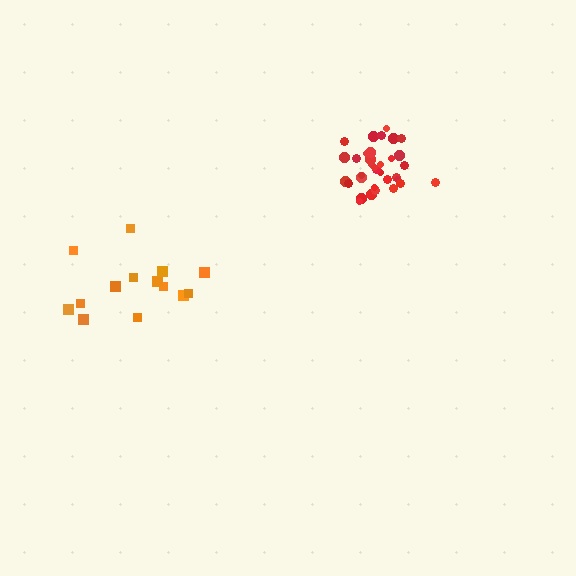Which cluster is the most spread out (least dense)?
Orange.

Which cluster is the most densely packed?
Red.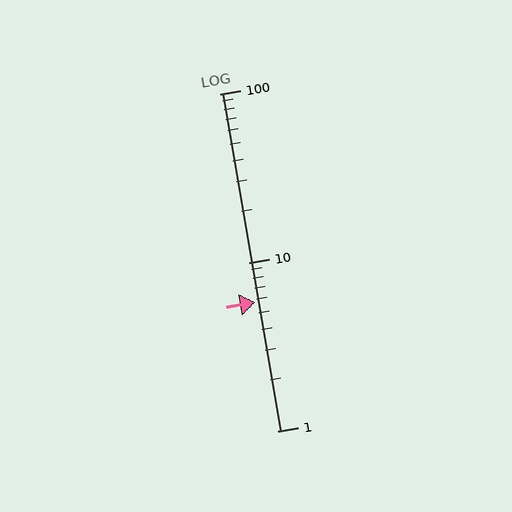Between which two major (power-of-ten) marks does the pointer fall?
The pointer is between 1 and 10.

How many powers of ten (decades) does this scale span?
The scale spans 2 decades, from 1 to 100.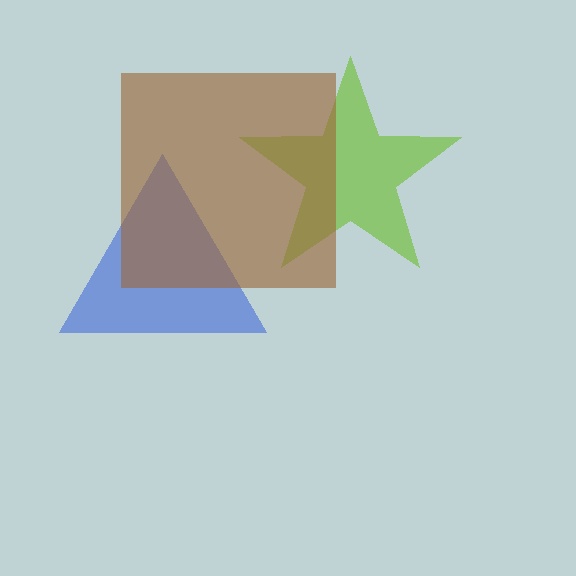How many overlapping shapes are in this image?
There are 3 overlapping shapes in the image.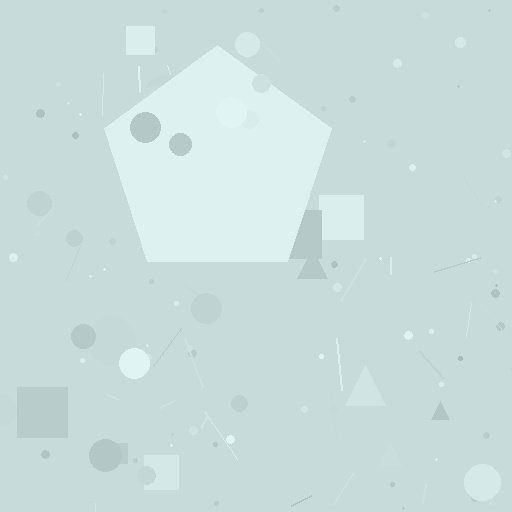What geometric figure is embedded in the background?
A pentagon is embedded in the background.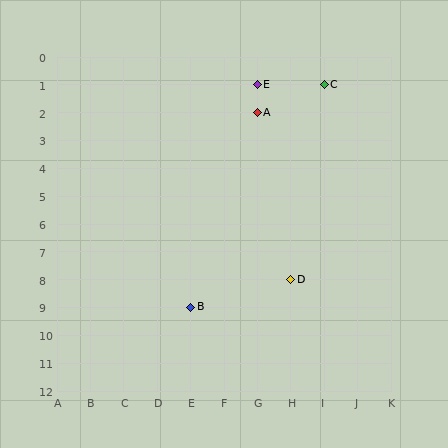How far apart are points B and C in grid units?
Points B and C are 4 columns and 8 rows apart (about 8.9 grid units diagonally).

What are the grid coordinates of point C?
Point C is at grid coordinates (I, 1).